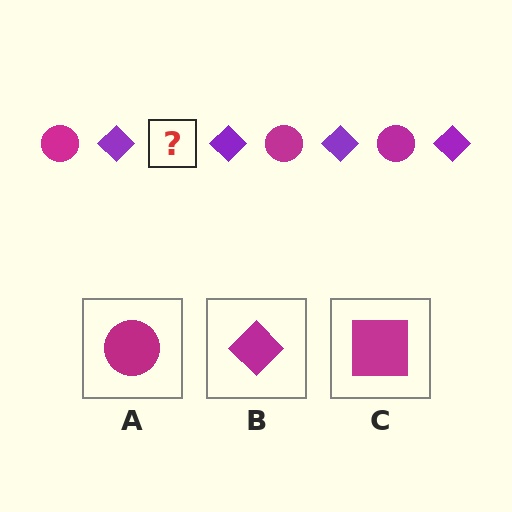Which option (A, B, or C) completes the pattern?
A.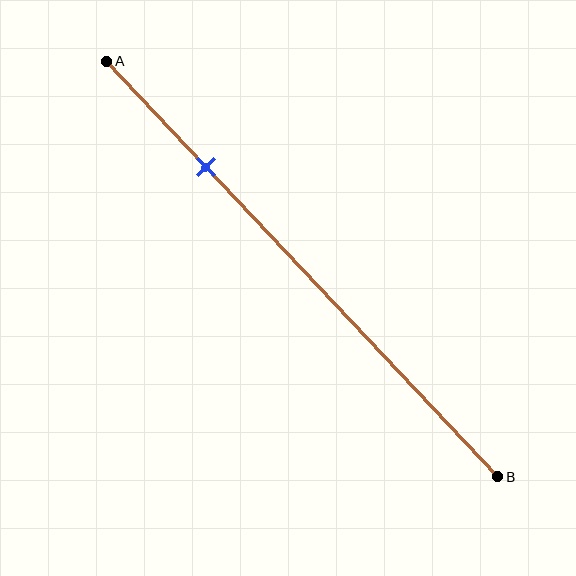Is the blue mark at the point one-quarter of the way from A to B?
Yes, the mark is approximately at the one-quarter point.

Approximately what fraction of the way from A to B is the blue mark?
The blue mark is approximately 25% of the way from A to B.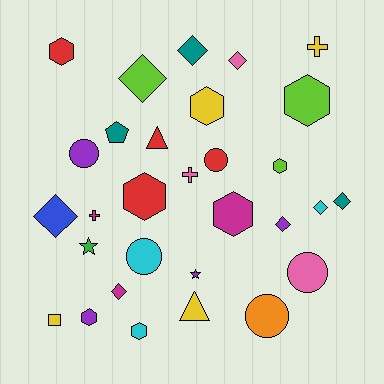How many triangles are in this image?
There are 2 triangles.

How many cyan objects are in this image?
There are 3 cyan objects.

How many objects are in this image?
There are 30 objects.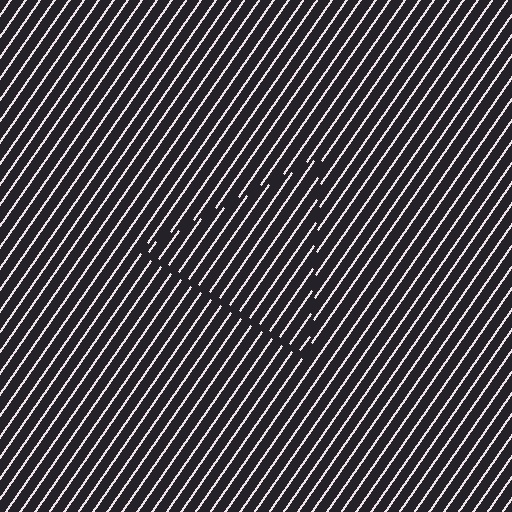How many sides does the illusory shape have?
3 sides — the line-ends trace a triangle.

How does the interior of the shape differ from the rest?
The interior of the shape contains the same grating, shifted by half a period — the contour is defined by the phase discontinuity where line-ends from the inner and outer gratings abut.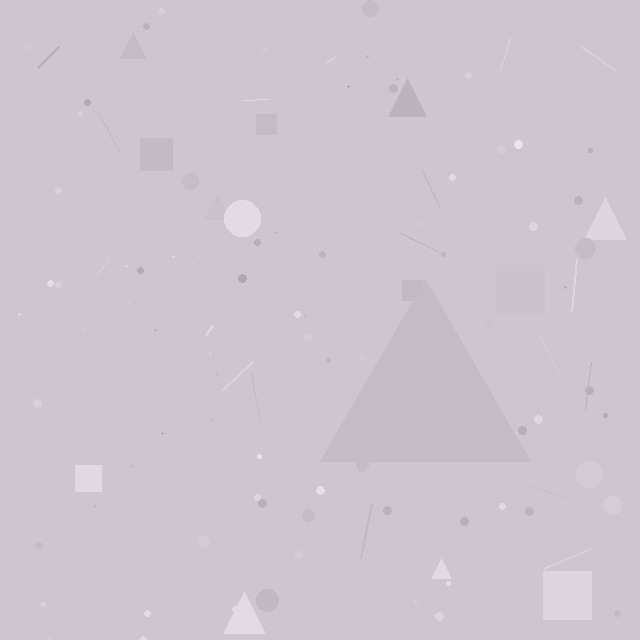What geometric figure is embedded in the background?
A triangle is embedded in the background.